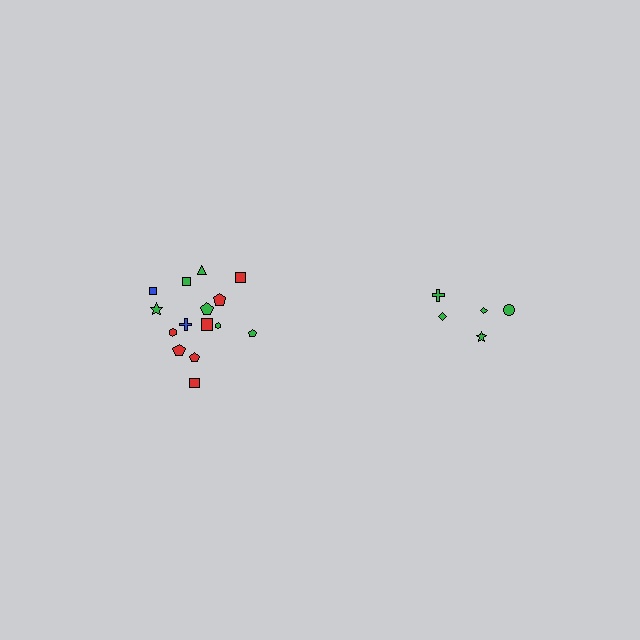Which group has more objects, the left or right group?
The left group.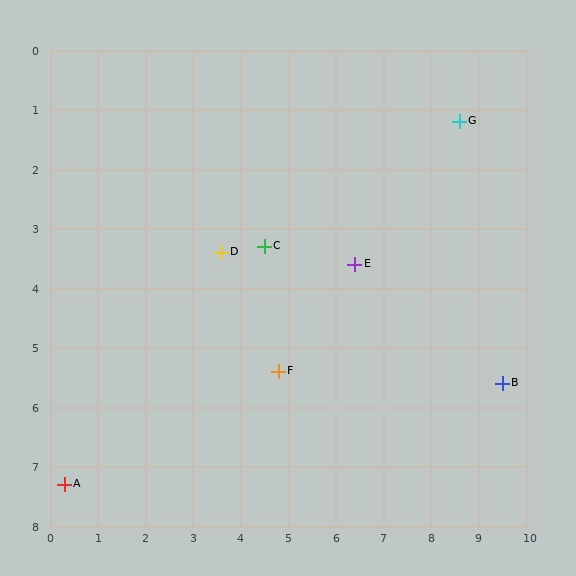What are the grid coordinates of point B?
Point B is at approximately (9.5, 5.6).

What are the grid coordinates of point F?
Point F is at approximately (4.8, 5.4).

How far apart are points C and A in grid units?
Points C and A are about 5.8 grid units apart.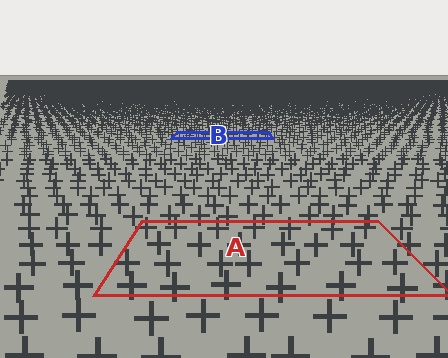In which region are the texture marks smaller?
The texture marks are smaller in region B, because it is farther away.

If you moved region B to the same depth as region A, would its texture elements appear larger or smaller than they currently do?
They would appear larger. At a closer depth, the same texture elements are projected at a bigger on-screen size.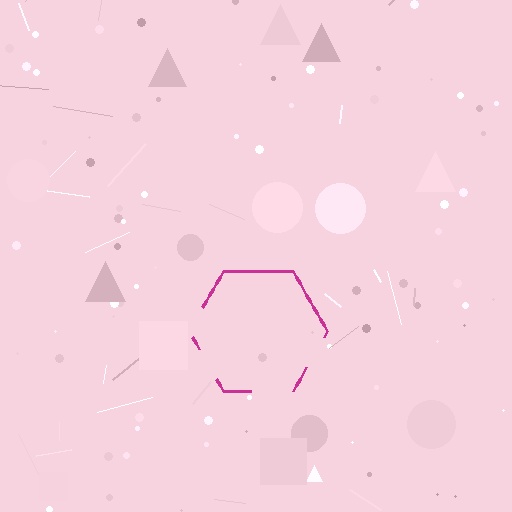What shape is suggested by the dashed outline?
The dashed outline suggests a hexagon.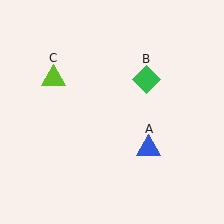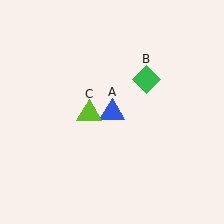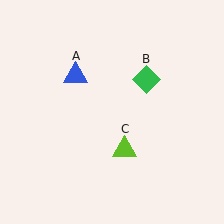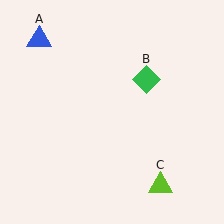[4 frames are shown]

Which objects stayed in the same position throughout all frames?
Green diamond (object B) remained stationary.